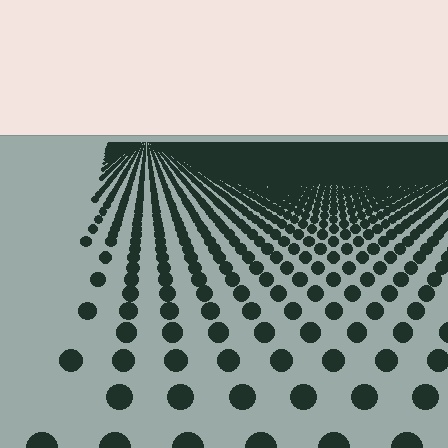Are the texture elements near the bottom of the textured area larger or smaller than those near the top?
Larger. Near the bottom, elements are closer to the viewer and appear at a bigger on-screen size.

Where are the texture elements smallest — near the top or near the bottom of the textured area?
Near the top.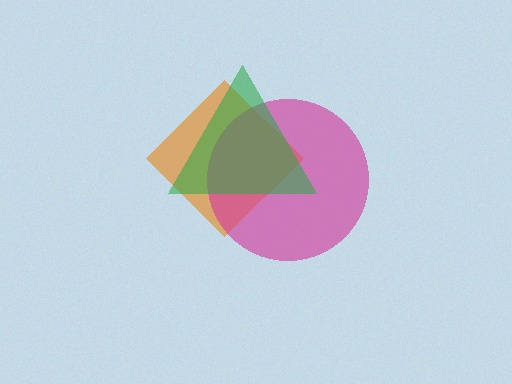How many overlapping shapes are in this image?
There are 3 overlapping shapes in the image.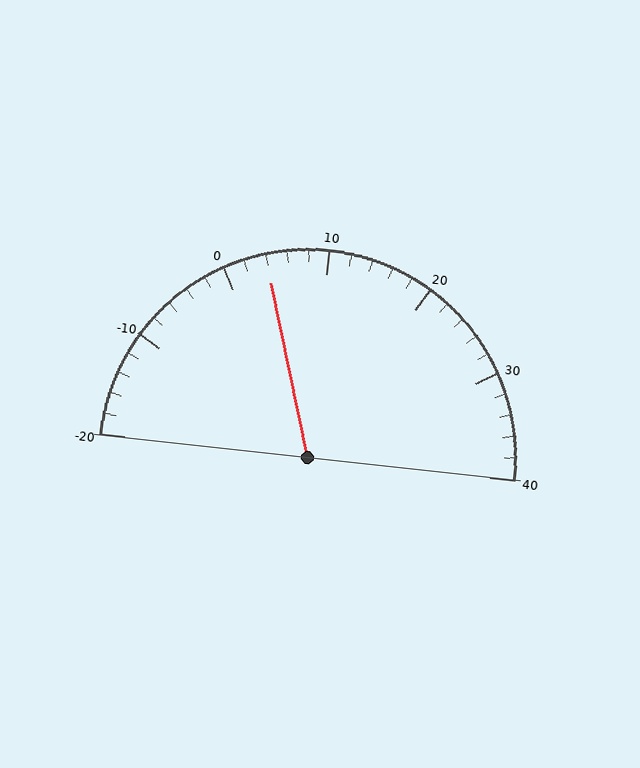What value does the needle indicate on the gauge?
The needle indicates approximately 4.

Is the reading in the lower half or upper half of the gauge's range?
The reading is in the lower half of the range (-20 to 40).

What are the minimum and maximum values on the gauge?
The gauge ranges from -20 to 40.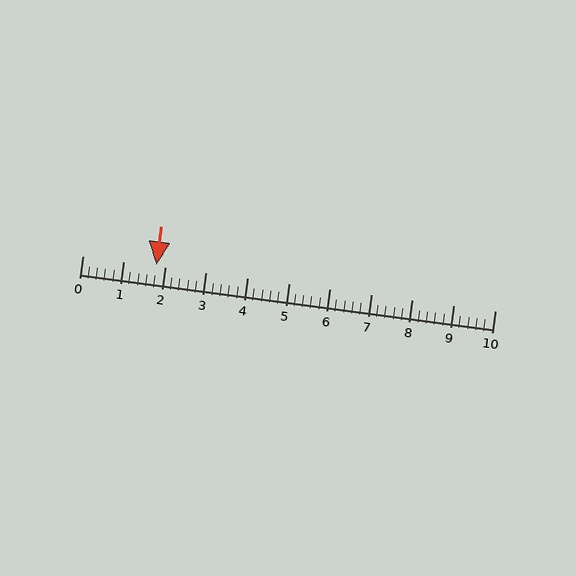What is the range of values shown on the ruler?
The ruler shows values from 0 to 10.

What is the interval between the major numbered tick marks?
The major tick marks are spaced 1 units apart.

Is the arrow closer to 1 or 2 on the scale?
The arrow is closer to 2.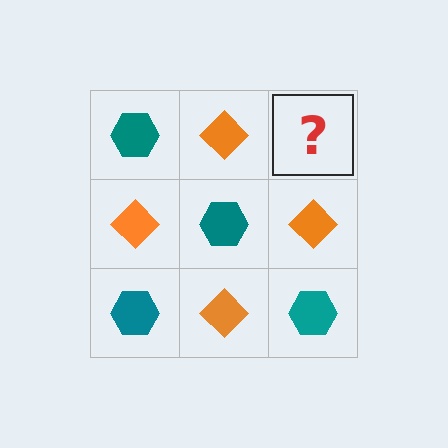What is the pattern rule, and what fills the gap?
The rule is that it alternates teal hexagon and orange diamond in a checkerboard pattern. The gap should be filled with a teal hexagon.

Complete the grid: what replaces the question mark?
The question mark should be replaced with a teal hexagon.